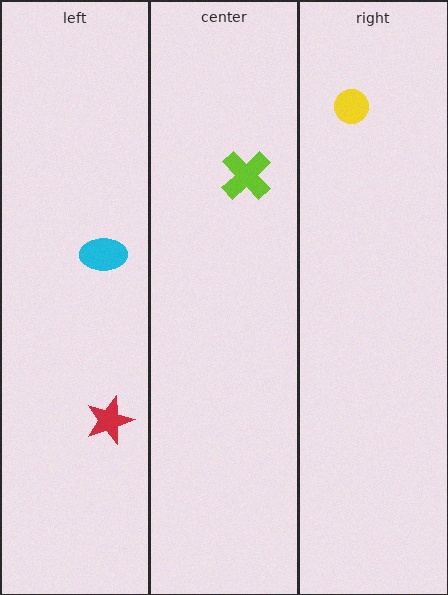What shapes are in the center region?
The lime cross.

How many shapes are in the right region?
1.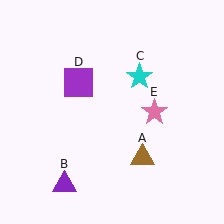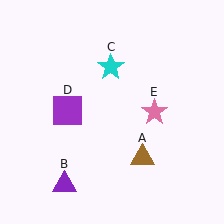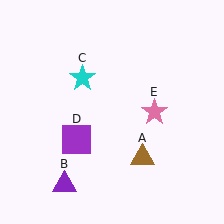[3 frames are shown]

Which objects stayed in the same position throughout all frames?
Brown triangle (object A) and purple triangle (object B) and pink star (object E) remained stationary.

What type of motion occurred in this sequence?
The cyan star (object C), purple square (object D) rotated counterclockwise around the center of the scene.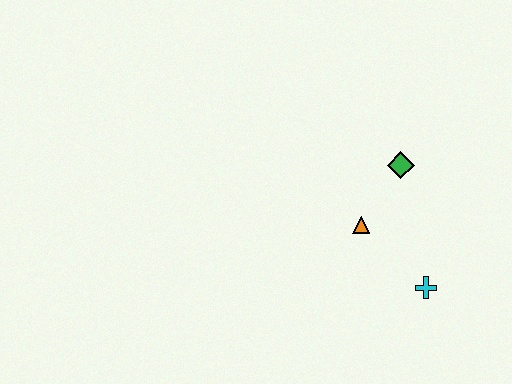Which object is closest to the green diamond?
The orange triangle is closest to the green diamond.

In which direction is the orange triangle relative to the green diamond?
The orange triangle is below the green diamond.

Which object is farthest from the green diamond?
The cyan cross is farthest from the green diamond.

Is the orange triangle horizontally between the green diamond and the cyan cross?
No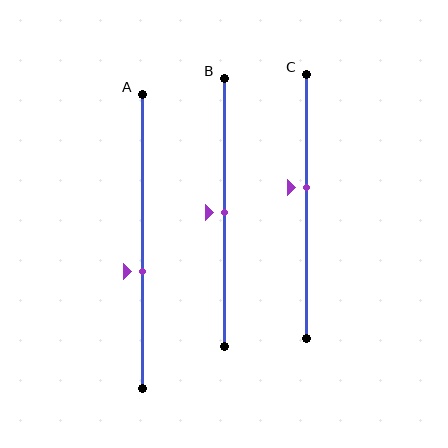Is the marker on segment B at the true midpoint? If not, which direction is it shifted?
Yes, the marker on segment B is at the true midpoint.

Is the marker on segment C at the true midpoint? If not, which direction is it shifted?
No, the marker on segment C is shifted upward by about 7% of the segment length.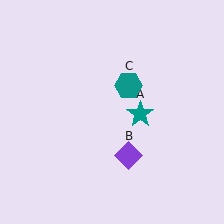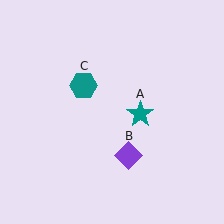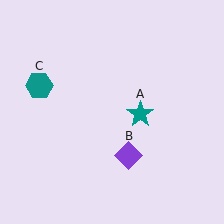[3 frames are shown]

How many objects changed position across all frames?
1 object changed position: teal hexagon (object C).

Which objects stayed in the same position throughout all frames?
Teal star (object A) and purple diamond (object B) remained stationary.